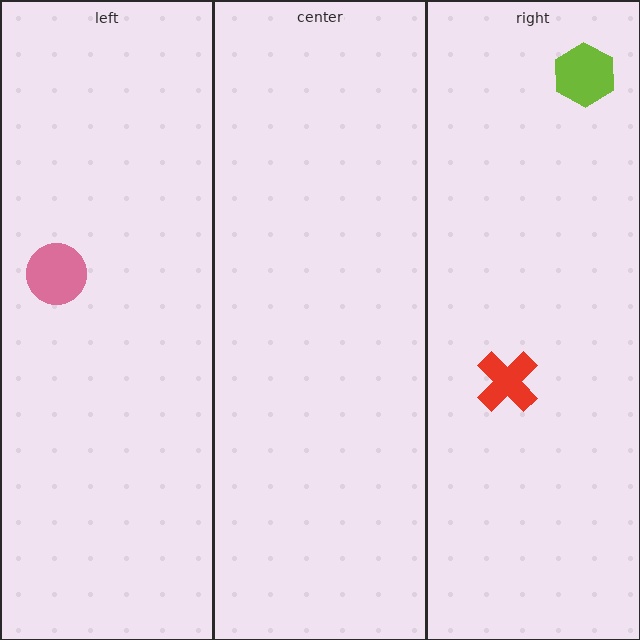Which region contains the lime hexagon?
The right region.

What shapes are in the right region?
The lime hexagon, the red cross.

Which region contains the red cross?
The right region.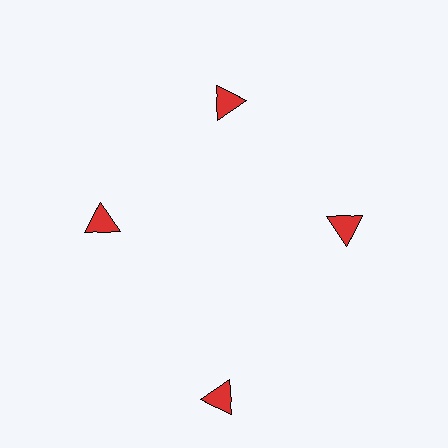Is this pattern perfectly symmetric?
No. The 4 red triangles are arranged in a ring, but one element near the 6 o'clock position is pushed outward from the center, breaking the 4-fold rotational symmetry.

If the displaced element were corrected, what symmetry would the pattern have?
It would have 4-fold rotational symmetry — the pattern would map onto itself every 90 degrees.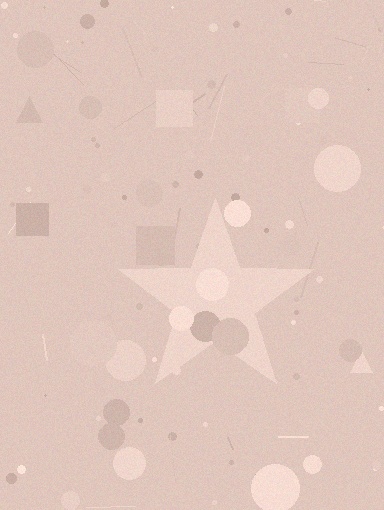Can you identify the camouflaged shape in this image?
The camouflaged shape is a star.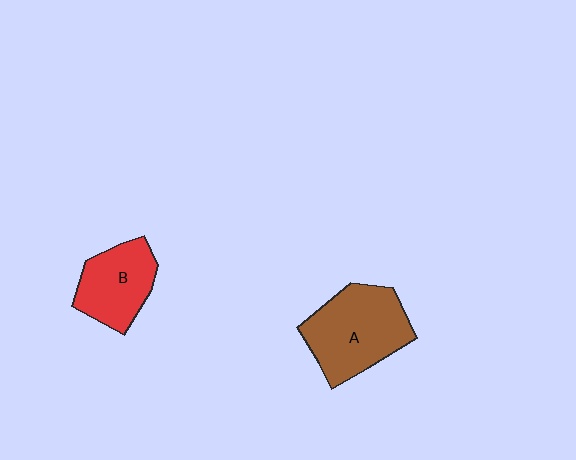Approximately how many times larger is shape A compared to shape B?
Approximately 1.4 times.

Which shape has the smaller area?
Shape B (red).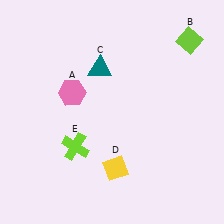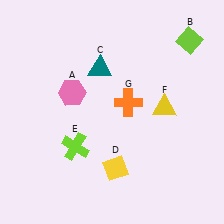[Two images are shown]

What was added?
A yellow triangle (F), an orange cross (G) were added in Image 2.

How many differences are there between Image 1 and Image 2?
There are 2 differences between the two images.